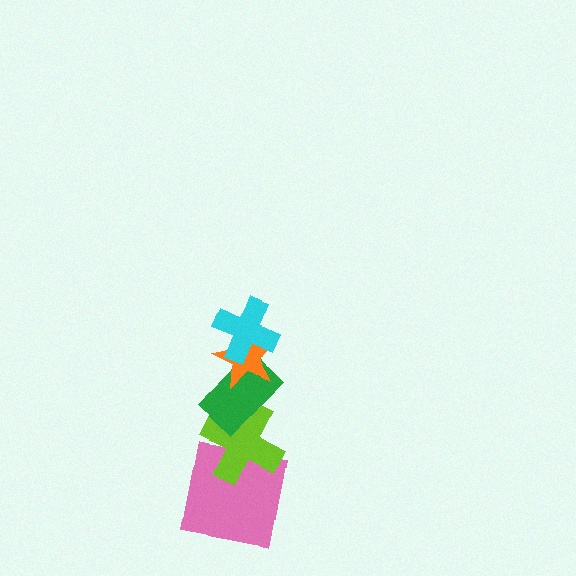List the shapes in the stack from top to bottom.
From top to bottom: the cyan cross, the orange star, the green rectangle, the lime cross, the pink square.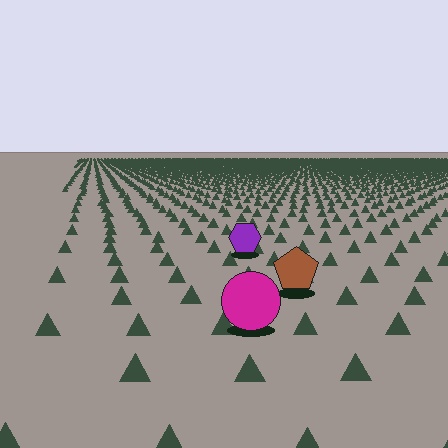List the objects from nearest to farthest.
From nearest to farthest: the magenta circle, the brown pentagon, the purple hexagon.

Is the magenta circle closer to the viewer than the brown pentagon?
Yes. The magenta circle is closer — you can tell from the texture gradient: the ground texture is coarser near it.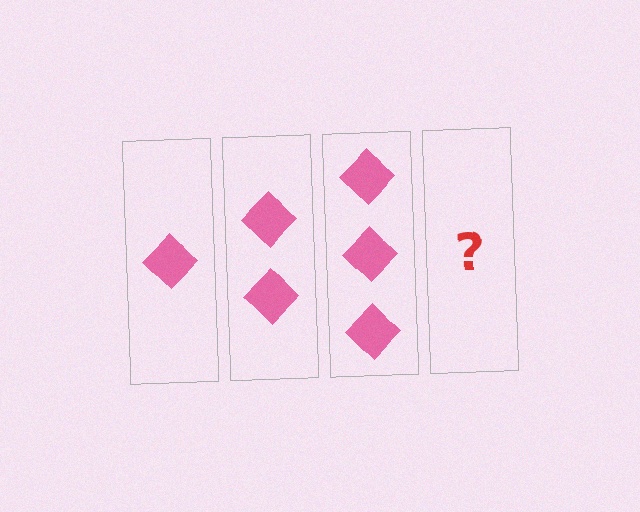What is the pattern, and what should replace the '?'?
The pattern is that each step adds one more diamond. The '?' should be 4 diamonds.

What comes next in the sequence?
The next element should be 4 diamonds.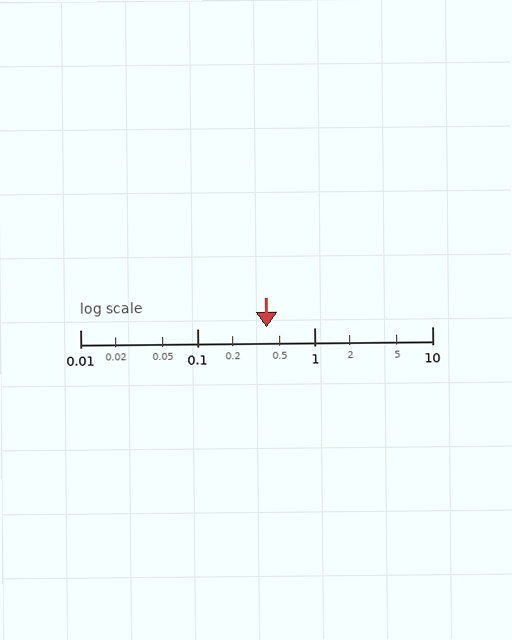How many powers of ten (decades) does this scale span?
The scale spans 3 decades, from 0.01 to 10.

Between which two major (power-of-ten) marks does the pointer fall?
The pointer is between 0.1 and 1.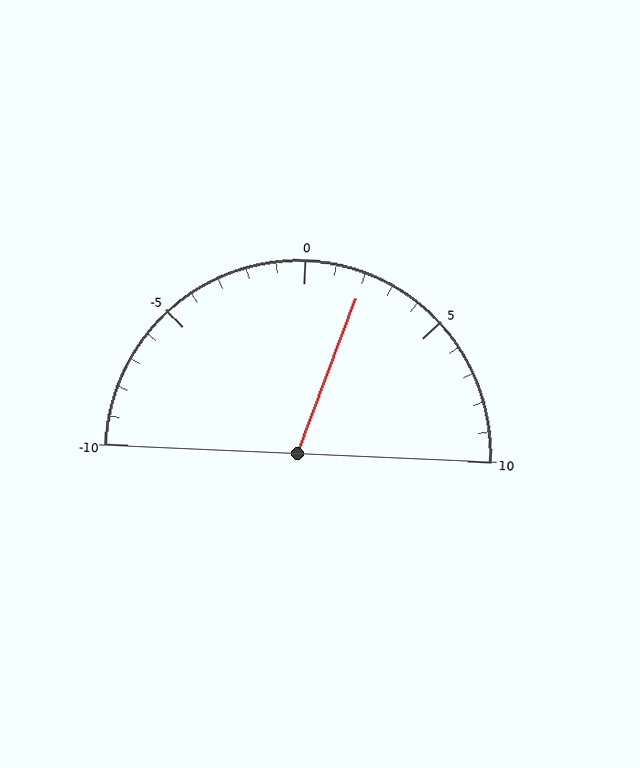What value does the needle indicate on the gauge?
The needle indicates approximately 2.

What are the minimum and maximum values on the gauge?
The gauge ranges from -10 to 10.